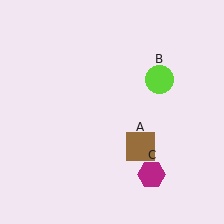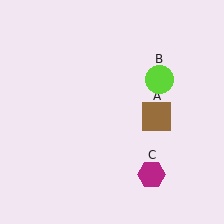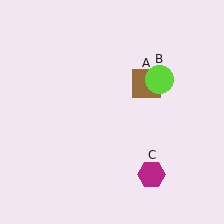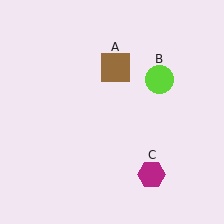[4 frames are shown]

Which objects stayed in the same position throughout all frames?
Lime circle (object B) and magenta hexagon (object C) remained stationary.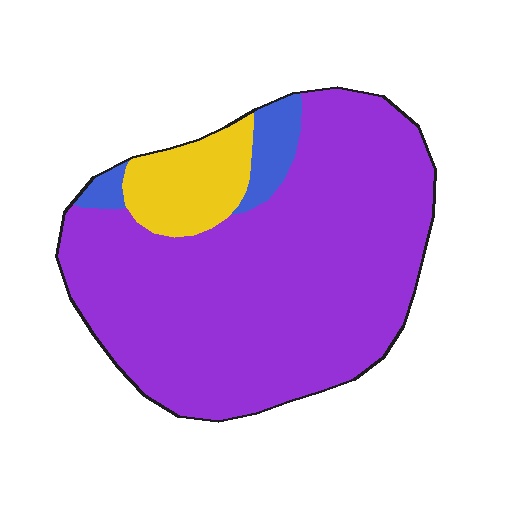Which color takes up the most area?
Purple, at roughly 80%.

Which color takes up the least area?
Blue, at roughly 5%.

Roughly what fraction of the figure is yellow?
Yellow covers about 10% of the figure.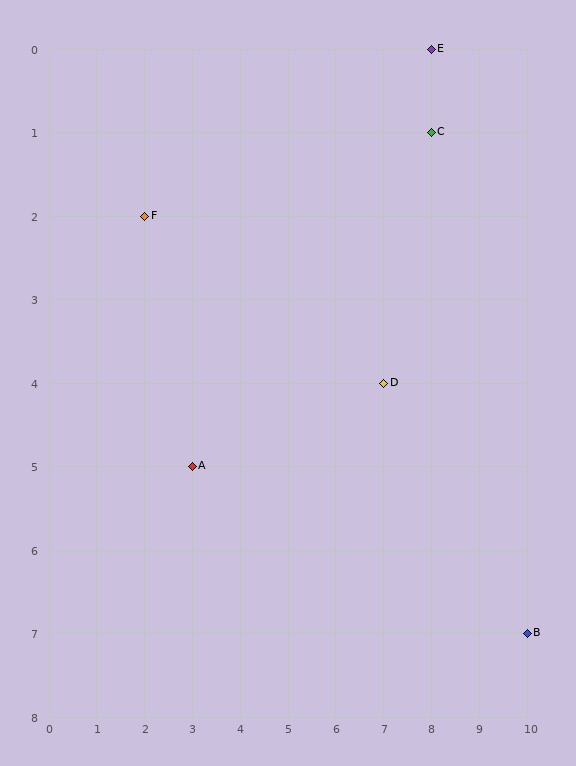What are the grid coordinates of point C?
Point C is at grid coordinates (8, 1).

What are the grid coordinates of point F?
Point F is at grid coordinates (2, 2).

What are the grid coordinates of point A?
Point A is at grid coordinates (3, 5).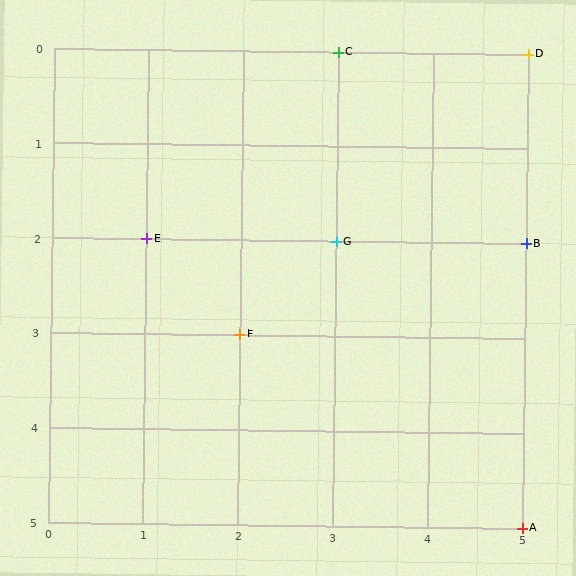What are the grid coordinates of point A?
Point A is at grid coordinates (5, 5).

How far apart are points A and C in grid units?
Points A and C are 2 columns and 5 rows apart (about 5.4 grid units diagonally).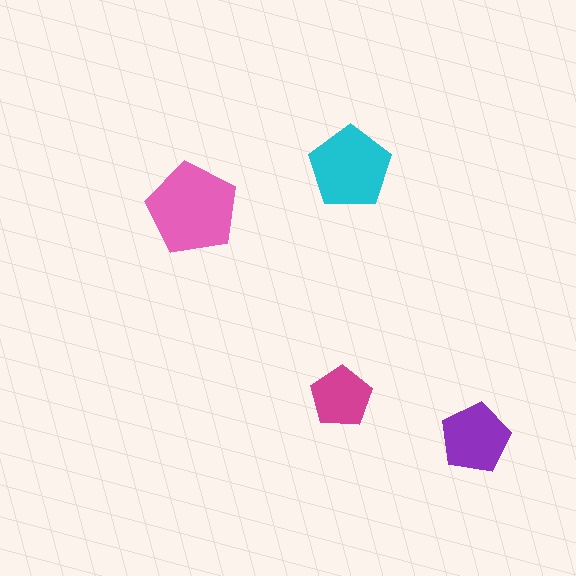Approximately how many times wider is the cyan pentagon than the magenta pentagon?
About 1.5 times wider.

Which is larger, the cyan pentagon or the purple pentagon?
The cyan one.